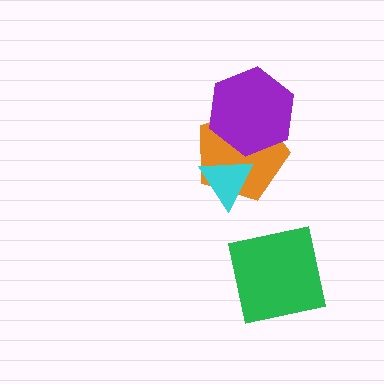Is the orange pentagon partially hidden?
Yes, it is partially covered by another shape.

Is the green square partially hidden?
No, no other shape covers it.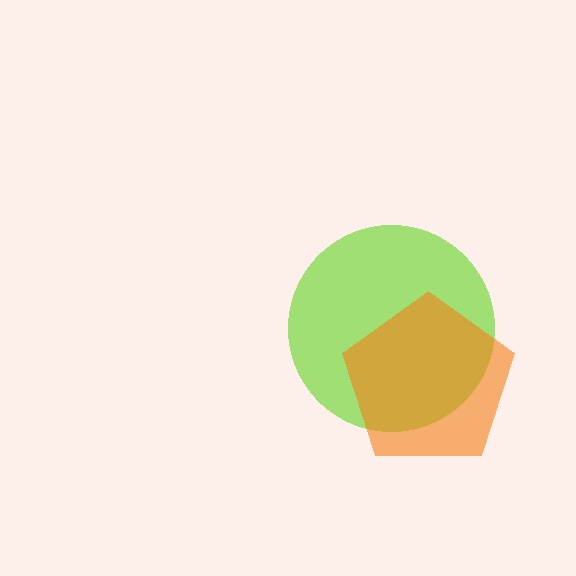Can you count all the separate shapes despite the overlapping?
Yes, there are 2 separate shapes.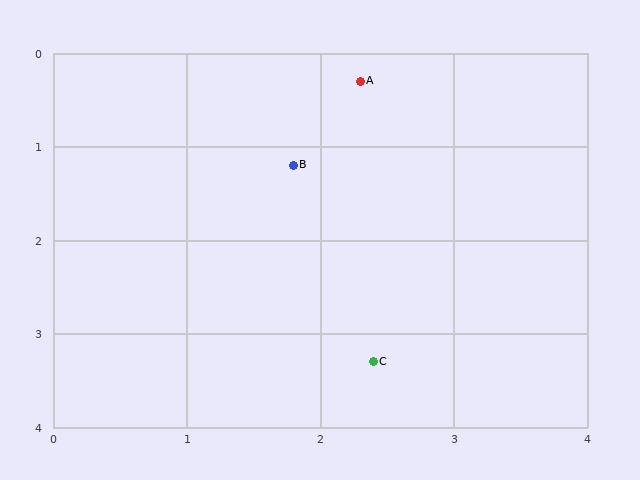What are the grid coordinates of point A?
Point A is at approximately (2.3, 0.3).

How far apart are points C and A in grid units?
Points C and A are about 3.0 grid units apart.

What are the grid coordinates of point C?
Point C is at approximately (2.4, 3.3).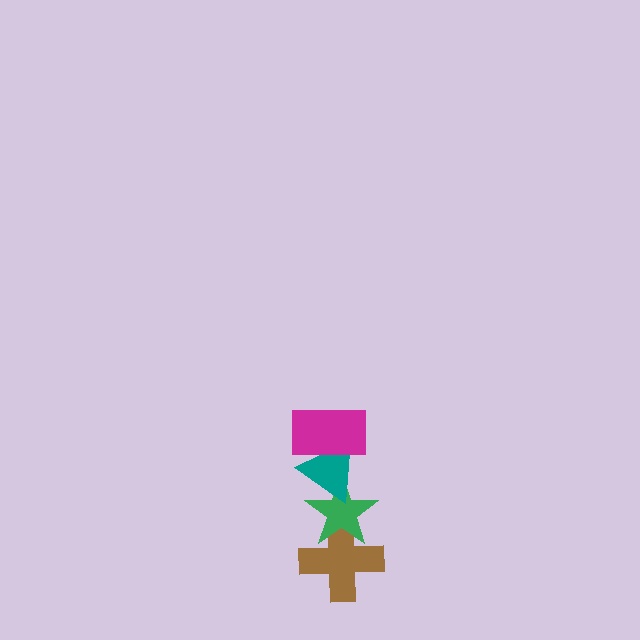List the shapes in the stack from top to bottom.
From top to bottom: the magenta rectangle, the teal triangle, the green star, the brown cross.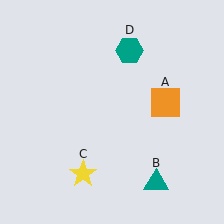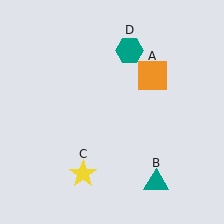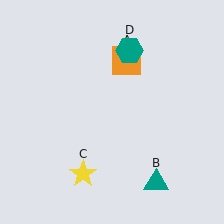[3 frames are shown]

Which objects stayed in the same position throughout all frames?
Teal triangle (object B) and yellow star (object C) and teal hexagon (object D) remained stationary.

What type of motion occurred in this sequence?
The orange square (object A) rotated counterclockwise around the center of the scene.